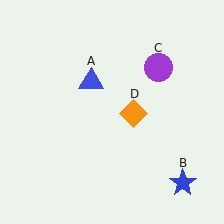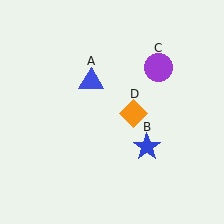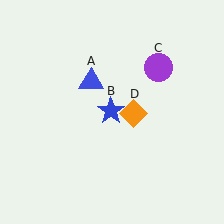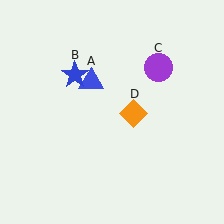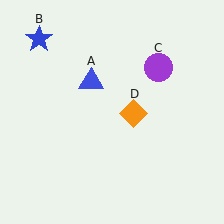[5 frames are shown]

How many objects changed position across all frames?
1 object changed position: blue star (object B).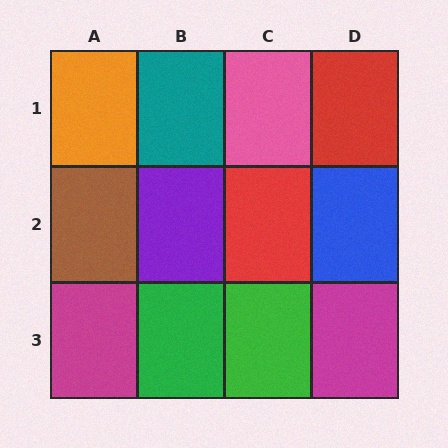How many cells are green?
2 cells are green.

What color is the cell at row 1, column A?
Orange.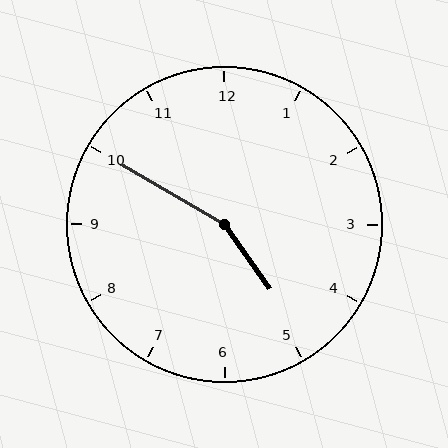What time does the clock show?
4:50.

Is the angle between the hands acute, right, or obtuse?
It is obtuse.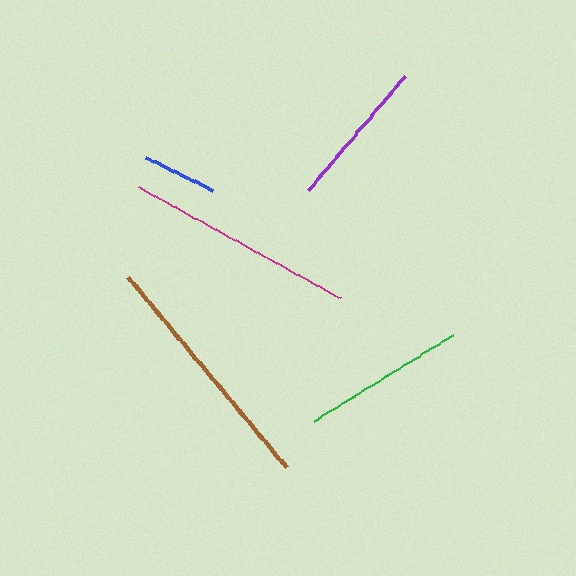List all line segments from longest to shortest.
From longest to shortest: brown, magenta, green, purple, blue.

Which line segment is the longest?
The brown line is the longest at approximately 247 pixels.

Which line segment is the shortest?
The blue line is the shortest at approximately 74 pixels.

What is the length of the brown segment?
The brown segment is approximately 247 pixels long.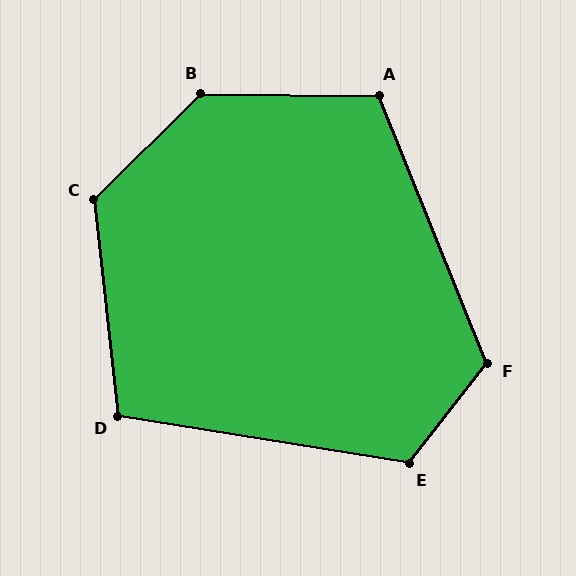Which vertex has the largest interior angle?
B, at approximately 135 degrees.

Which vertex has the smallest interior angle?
D, at approximately 105 degrees.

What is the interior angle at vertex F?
Approximately 120 degrees (obtuse).